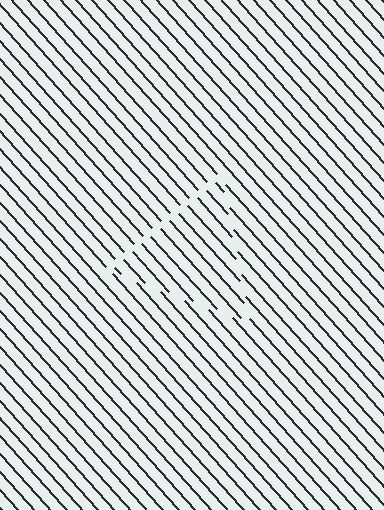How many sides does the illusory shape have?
3 sides — the line-ends trace a triangle.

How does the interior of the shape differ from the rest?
The interior of the shape contains the same grating, shifted by half a period — the contour is defined by the phase discontinuity where line-ends from the inner and outer gratings abut.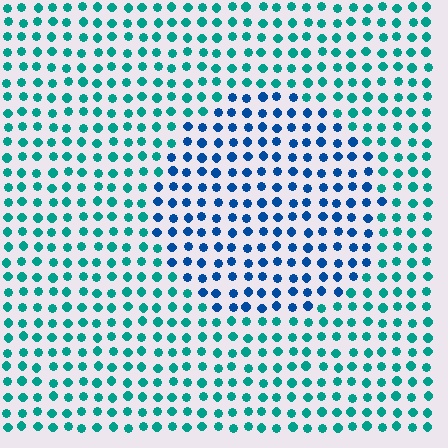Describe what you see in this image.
The image is filled with small teal elements in a uniform arrangement. A circle-shaped region is visible where the elements are tinted to a slightly different hue, forming a subtle color boundary.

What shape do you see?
I see a circle.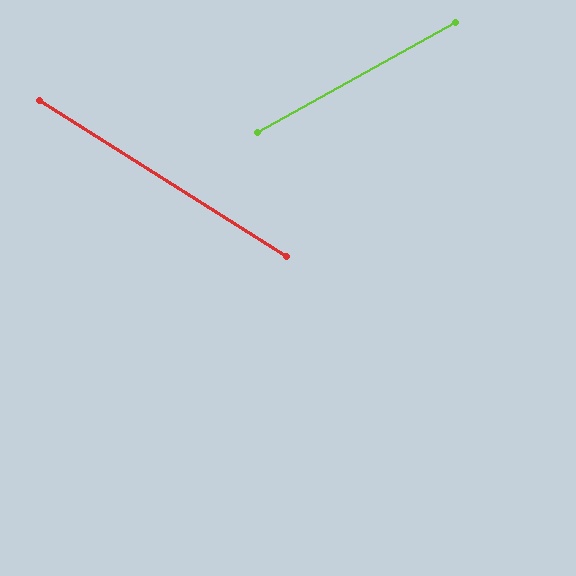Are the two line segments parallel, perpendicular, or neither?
Neither parallel nor perpendicular — they differ by about 61°.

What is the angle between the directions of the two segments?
Approximately 61 degrees.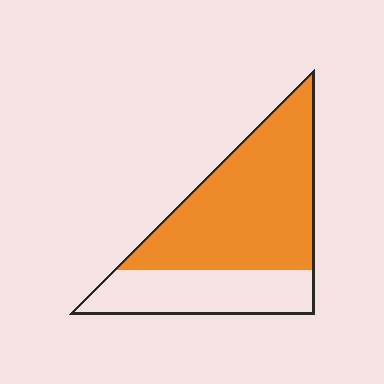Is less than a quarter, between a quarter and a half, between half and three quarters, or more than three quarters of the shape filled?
Between half and three quarters.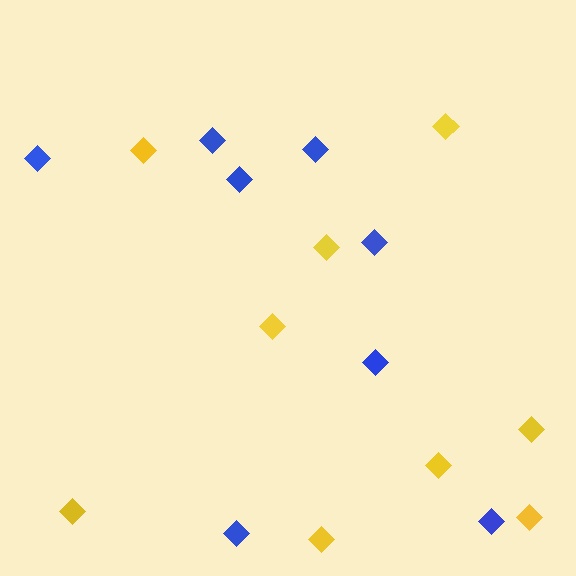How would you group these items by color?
There are 2 groups: one group of yellow diamonds (9) and one group of blue diamonds (8).